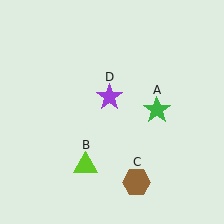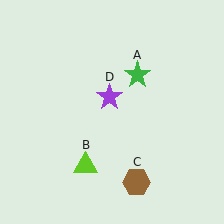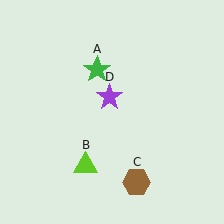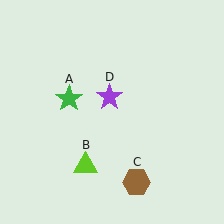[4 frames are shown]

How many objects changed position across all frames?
1 object changed position: green star (object A).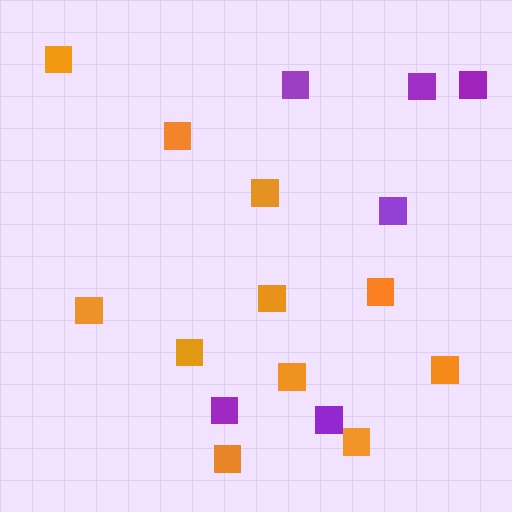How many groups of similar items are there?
There are 2 groups: one group of orange squares (11) and one group of purple squares (6).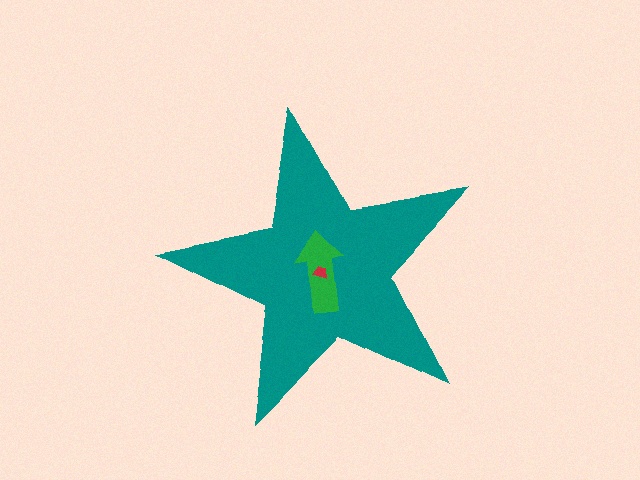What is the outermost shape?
The teal star.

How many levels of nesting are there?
3.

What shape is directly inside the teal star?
The green arrow.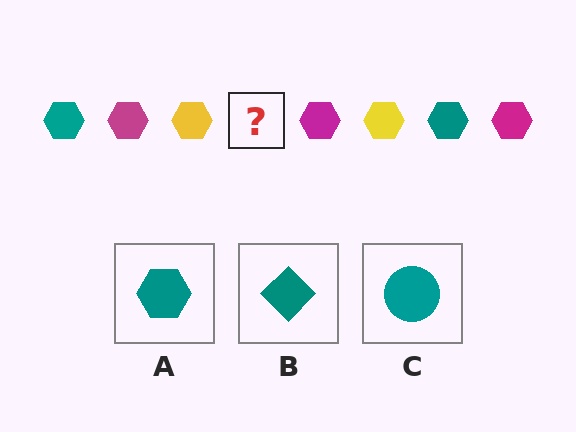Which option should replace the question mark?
Option A.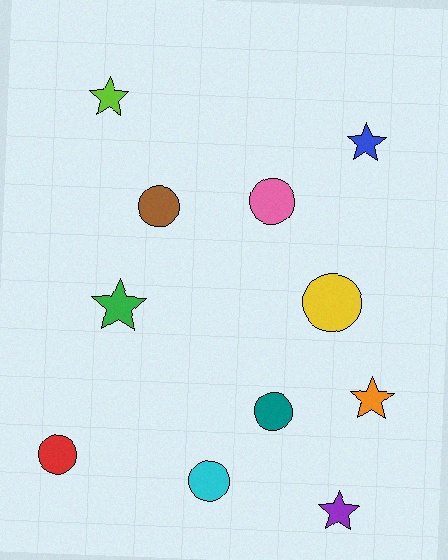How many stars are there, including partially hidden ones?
There are 5 stars.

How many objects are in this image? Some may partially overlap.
There are 11 objects.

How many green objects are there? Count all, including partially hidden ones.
There is 1 green object.